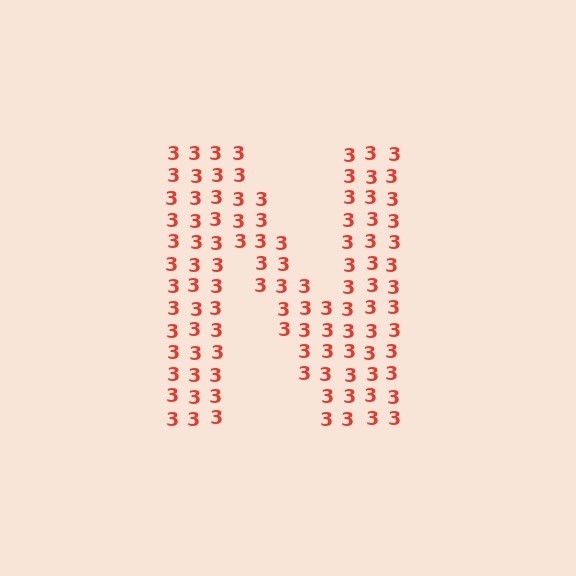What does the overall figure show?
The overall figure shows the letter N.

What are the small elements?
The small elements are digit 3's.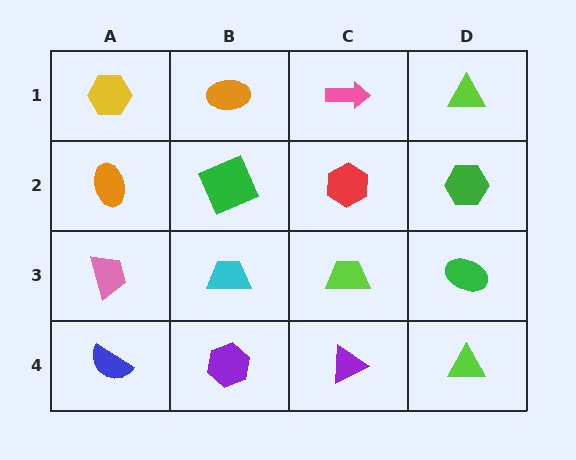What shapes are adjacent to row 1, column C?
A red hexagon (row 2, column C), an orange ellipse (row 1, column B), a lime triangle (row 1, column D).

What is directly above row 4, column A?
A pink trapezoid.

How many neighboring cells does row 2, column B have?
4.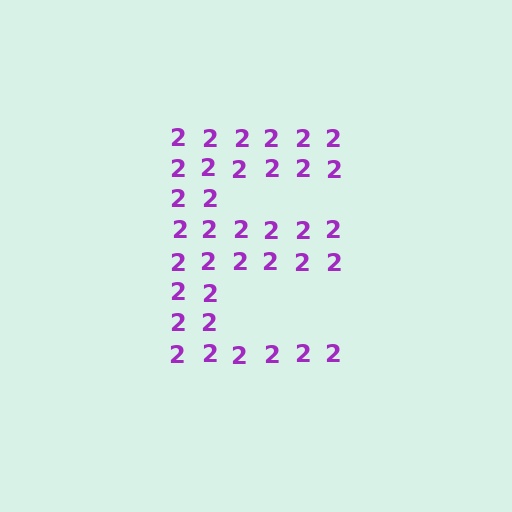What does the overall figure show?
The overall figure shows the letter E.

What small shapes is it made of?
It is made of small digit 2's.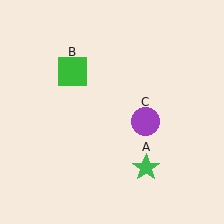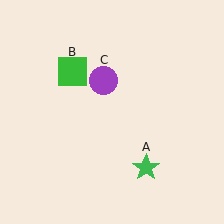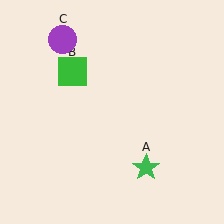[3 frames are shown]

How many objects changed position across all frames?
1 object changed position: purple circle (object C).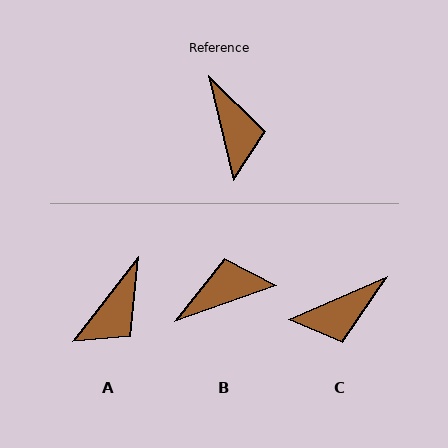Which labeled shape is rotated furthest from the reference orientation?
B, about 96 degrees away.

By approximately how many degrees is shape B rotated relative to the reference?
Approximately 96 degrees counter-clockwise.